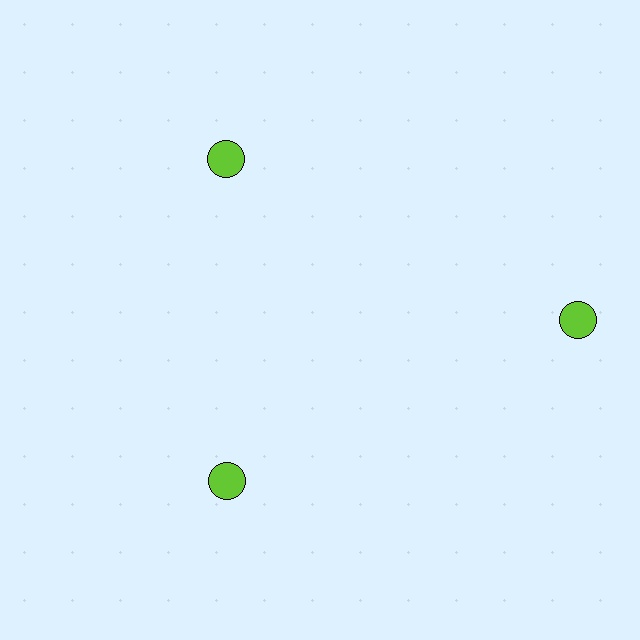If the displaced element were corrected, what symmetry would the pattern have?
It would have 3-fold rotational symmetry — the pattern would map onto itself every 120 degrees.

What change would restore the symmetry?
The symmetry would be restored by moving it inward, back onto the ring so that all 3 circles sit at equal angles and equal distance from the center.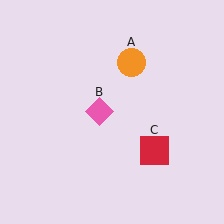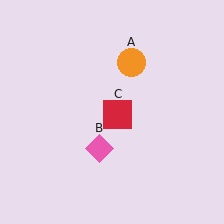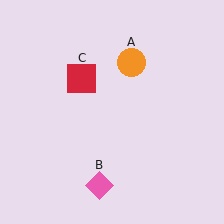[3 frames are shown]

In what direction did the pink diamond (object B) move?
The pink diamond (object B) moved down.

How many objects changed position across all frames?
2 objects changed position: pink diamond (object B), red square (object C).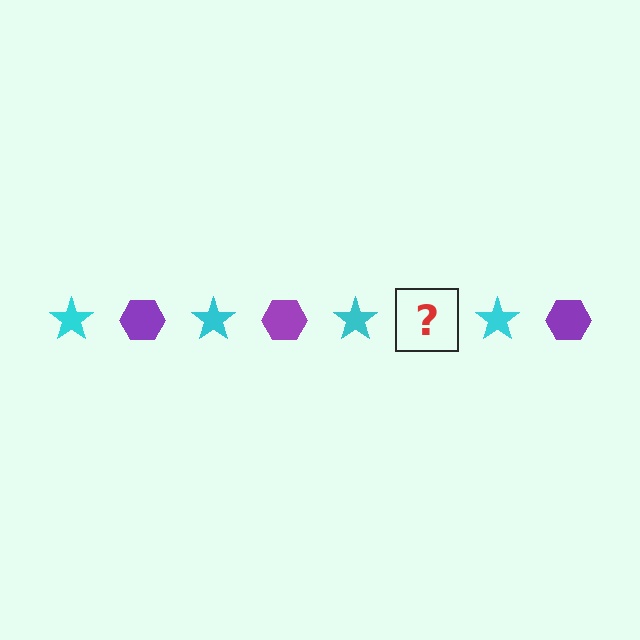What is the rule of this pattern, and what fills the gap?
The rule is that the pattern alternates between cyan star and purple hexagon. The gap should be filled with a purple hexagon.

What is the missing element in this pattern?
The missing element is a purple hexagon.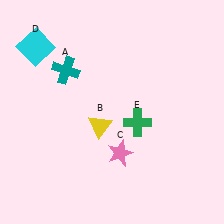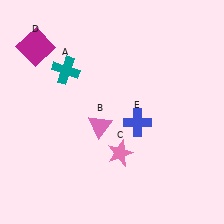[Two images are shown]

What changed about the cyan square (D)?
In Image 1, D is cyan. In Image 2, it changed to magenta.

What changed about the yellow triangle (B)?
In Image 1, B is yellow. In Image 2, it changed to pink.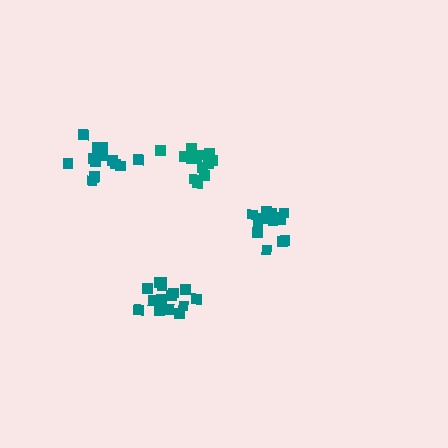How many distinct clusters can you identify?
There are 4 distinct clusters.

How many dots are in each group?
Group 1: 15 dots, Group 2: 15 dots, Group 3: 15 dots, Group 4: 16 dots (61 total).